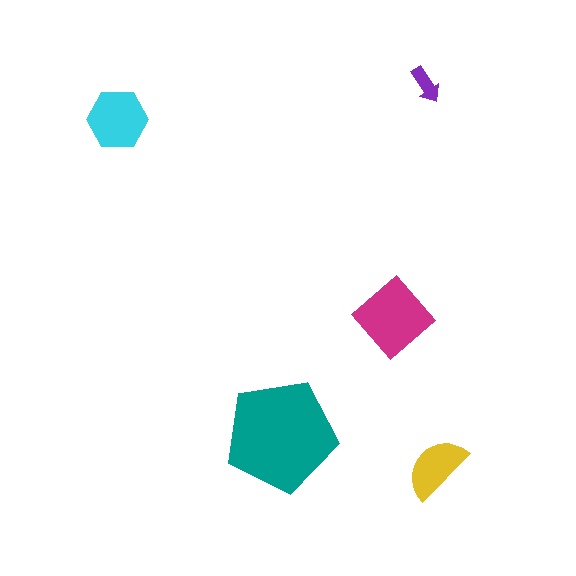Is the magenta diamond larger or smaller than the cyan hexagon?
Larger.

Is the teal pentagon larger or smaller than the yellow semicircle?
Larger.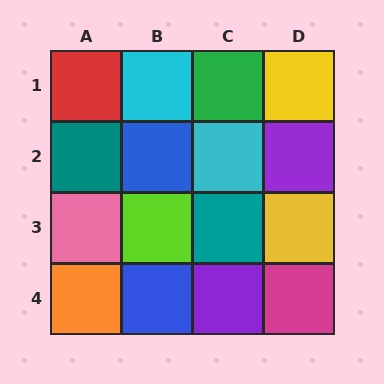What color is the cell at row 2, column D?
Purple.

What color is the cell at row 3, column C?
Teal.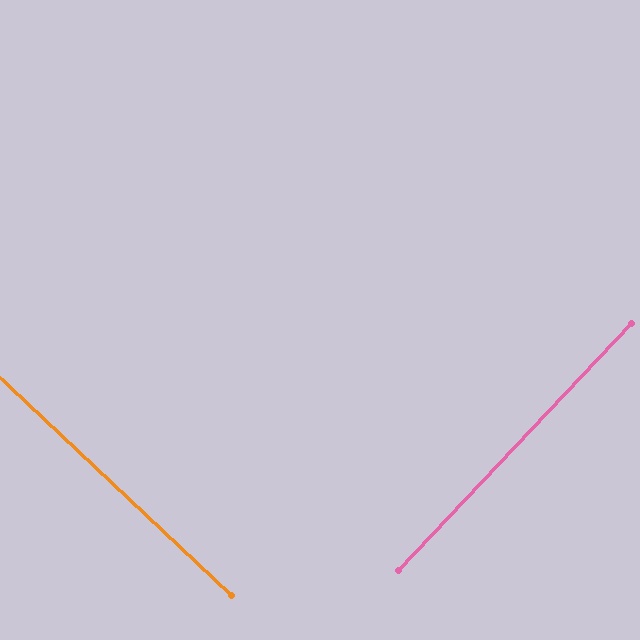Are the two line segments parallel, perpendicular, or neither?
Perpendicular — they meet at approximately 90°.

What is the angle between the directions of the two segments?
Approximately 90 degrees.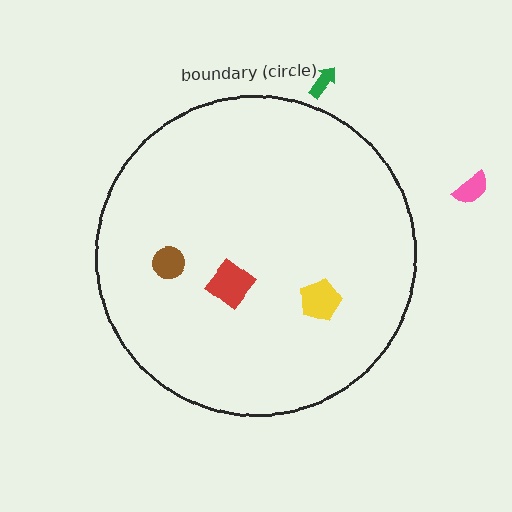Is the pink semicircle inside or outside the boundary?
Outside.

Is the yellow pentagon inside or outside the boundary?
Inside.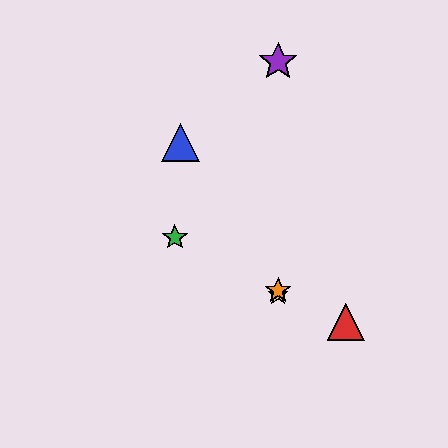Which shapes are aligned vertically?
The yellow star, the purple star, the orange star are aligned vertically.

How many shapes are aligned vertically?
3 shapes (the yellow star, the purple star, the orange star) are aligned vertically.